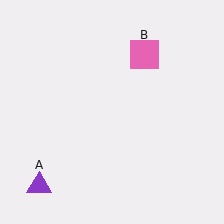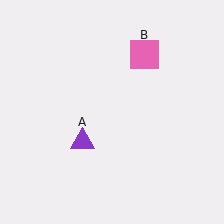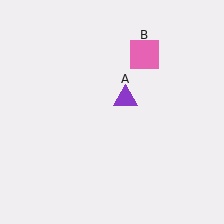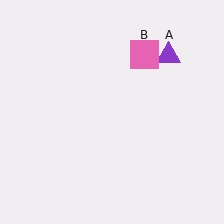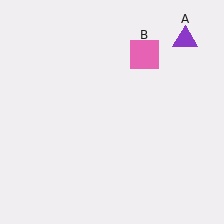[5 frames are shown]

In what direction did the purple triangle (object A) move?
The purple triangle (object A) moved up and to the right.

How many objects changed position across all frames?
1 object changed position: purple triangle (object A).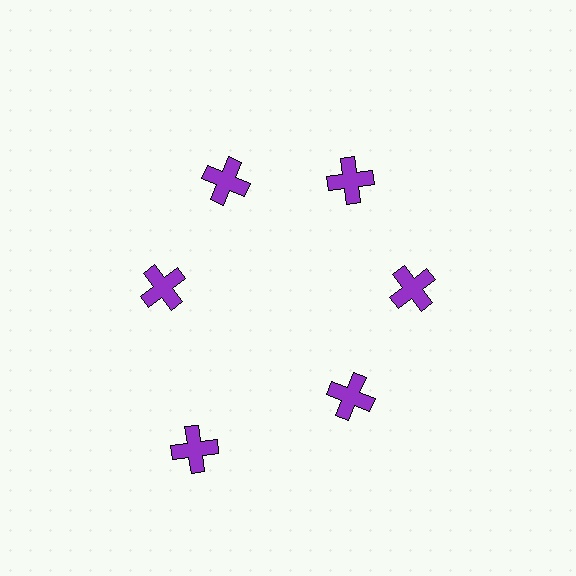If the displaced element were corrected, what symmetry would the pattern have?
It would have 6-fold rotational symmetry — the pattern would map onto itself every 60 degrees.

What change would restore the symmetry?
The symmetry would be restored by moving it inward, back onto the ring so that all 6 crosses sit at equal angles and equal distance from the center.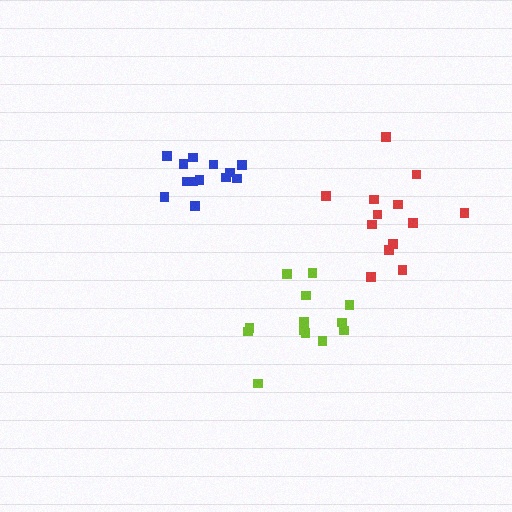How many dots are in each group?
Group 1: 13 dots, Group 2: 13 dots, Group 3: 13 dots (39 total).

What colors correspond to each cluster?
The clusters are colored: lime, red, blue.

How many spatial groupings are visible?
There are 3 spatial groupings.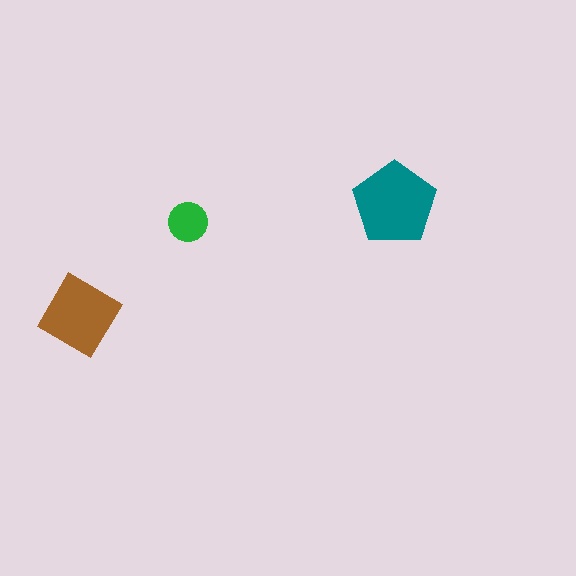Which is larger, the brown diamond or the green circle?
The brown diamond.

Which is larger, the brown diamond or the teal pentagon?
The teal pentagon.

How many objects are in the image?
There are 3 objects in the image.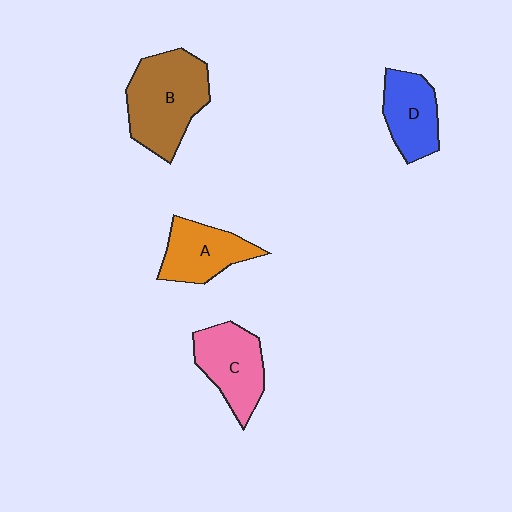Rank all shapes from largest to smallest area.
From largest to smallest: B (brown), C (pink), A (orange), D (blue).